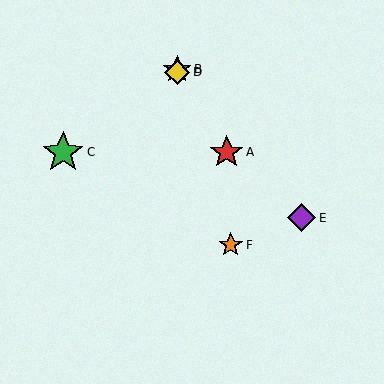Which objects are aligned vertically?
Objects B, D are aligned vertically.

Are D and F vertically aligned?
No, D is at x≈177 and F is at x≈231.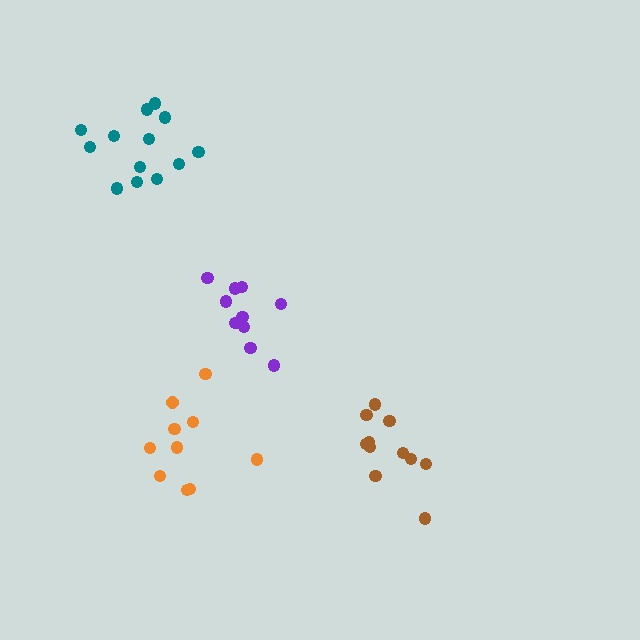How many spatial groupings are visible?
There are 4 spatial groupings.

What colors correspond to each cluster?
The clusters are colored: teal, purple, brown, orange.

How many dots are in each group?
Group 1: 13 dots, Group 2: 10 dots, Group 3: 12 dots, Group 4: 10 dots (45 total).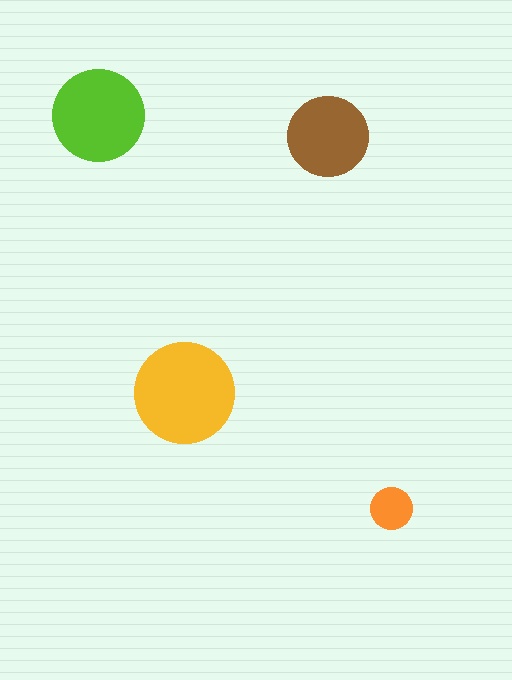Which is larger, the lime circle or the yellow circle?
The yellow one.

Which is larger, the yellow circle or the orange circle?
The yellow one.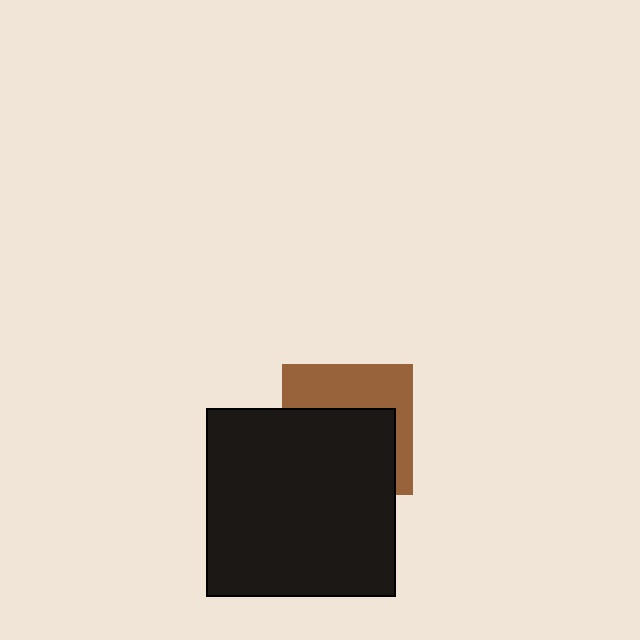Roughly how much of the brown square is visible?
A small part of it is visible (roughly 42%).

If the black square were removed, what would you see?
You would see the complete brown square.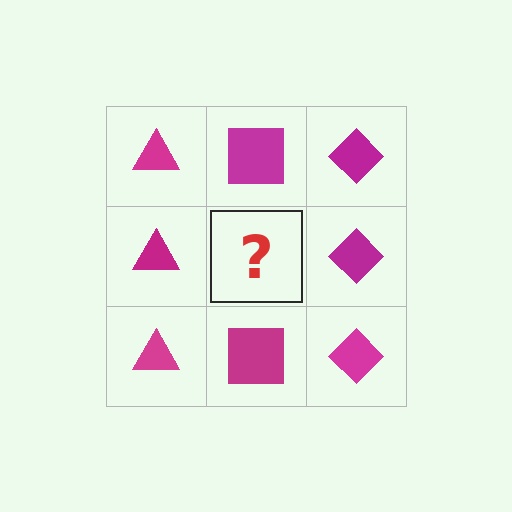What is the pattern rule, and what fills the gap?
The rule is that each column has a consistent shape. The gap should be filled with a magenta square.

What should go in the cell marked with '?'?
The missing cell should contain a magenta square.